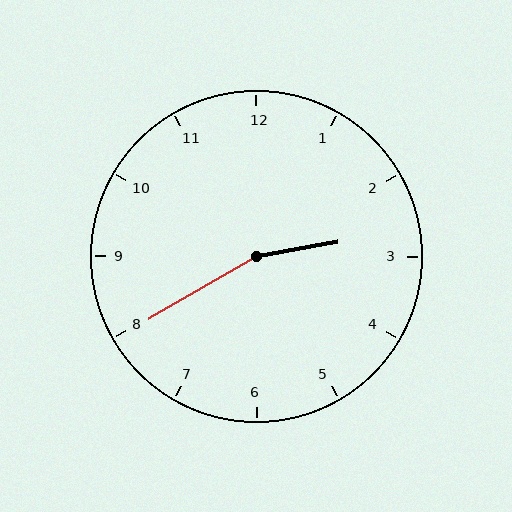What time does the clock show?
2:40.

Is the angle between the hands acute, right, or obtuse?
It is obtuse.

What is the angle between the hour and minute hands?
Approximately 160 degrees.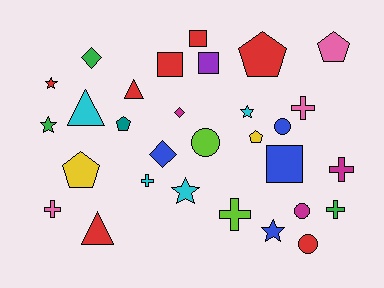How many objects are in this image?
There are 30 objects.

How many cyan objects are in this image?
There are 4 cyan objects.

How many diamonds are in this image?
There are 3 diamonds.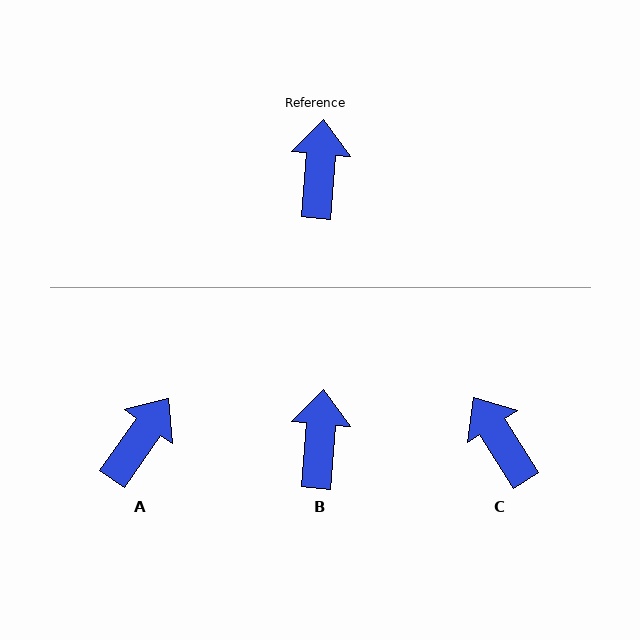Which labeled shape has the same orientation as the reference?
B.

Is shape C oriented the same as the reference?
No, it is off by about 37 degrees.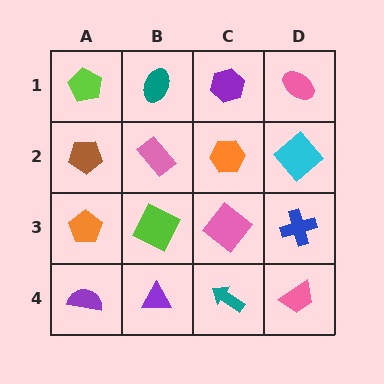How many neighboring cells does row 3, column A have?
3.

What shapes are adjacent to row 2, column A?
A lime pentagon (row 1, column A), an orange pentagon (row 3, column A), a pink rectangle (row 2, column B).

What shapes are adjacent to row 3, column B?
A pink rectangle (row 2, column B), a purple triangle (row 4, column B), an orange pentagon (row 3, column A), a pink diamond (row 3, column C).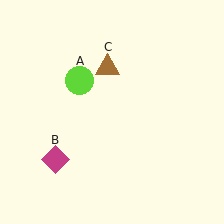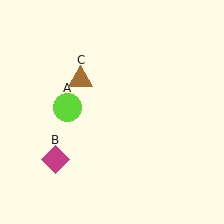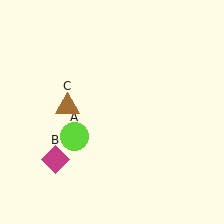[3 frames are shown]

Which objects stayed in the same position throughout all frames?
Magenta diamond (object B) remained stationary.